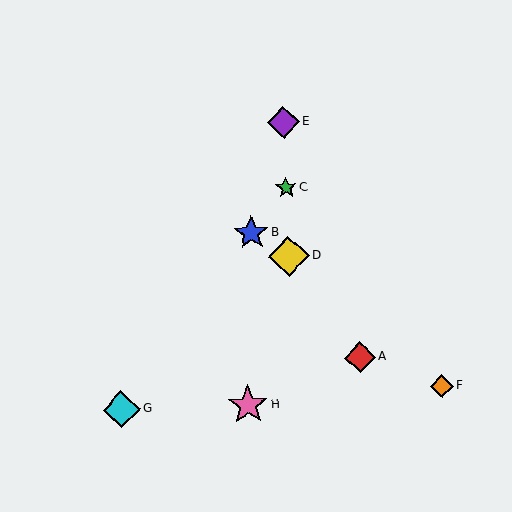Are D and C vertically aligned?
Yes, both are at x≈289.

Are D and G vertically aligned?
No, D is at x≈289 and G is at x≈121.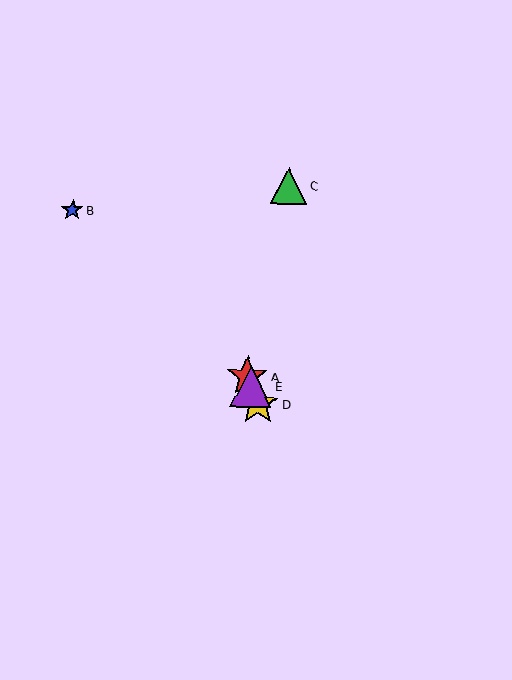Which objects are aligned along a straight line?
Objects A, D, E are aligned along a straight line.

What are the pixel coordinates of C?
Object C is at (289, 186).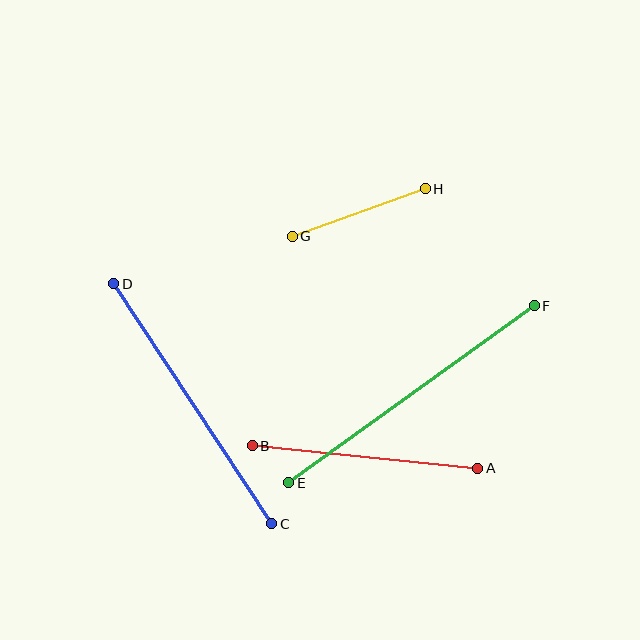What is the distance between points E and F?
The distance is approximately 303 pixels.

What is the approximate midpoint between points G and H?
The midpoint is at approximately (359, 212) pixels.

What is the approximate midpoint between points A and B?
The midpoint is at approximately (365, 457) pixels.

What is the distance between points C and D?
The distance is approximately 287 pixels.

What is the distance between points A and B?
The distance is approximately 227 pixels.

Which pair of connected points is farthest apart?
Points E and F are farthest apart.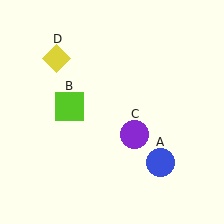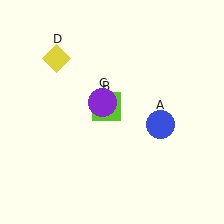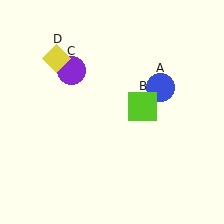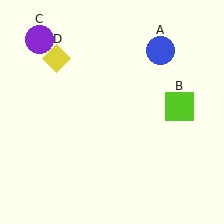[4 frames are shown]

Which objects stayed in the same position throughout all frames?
Yellow diamond (object D) remained stationary.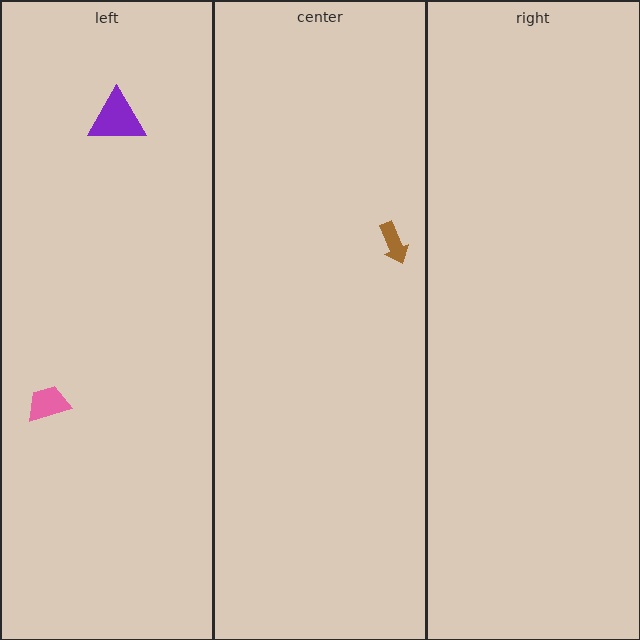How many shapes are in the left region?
2.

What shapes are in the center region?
The brown arrow.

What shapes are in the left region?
The pink trapezoid, the purple triangle.